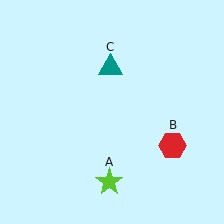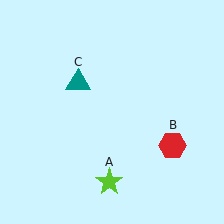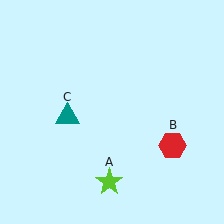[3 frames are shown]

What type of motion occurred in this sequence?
The teal triangle (object C) rotated counterclockwise around the center of the scene.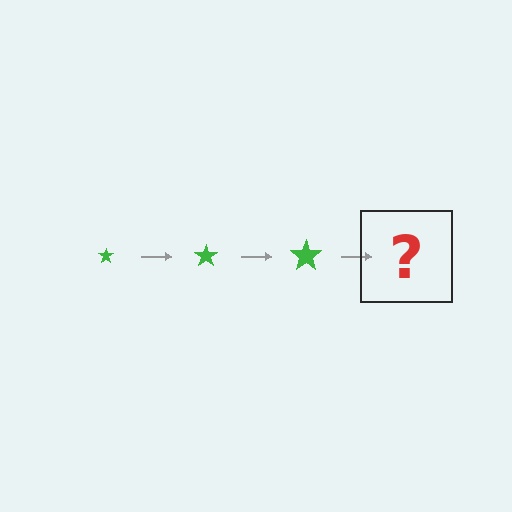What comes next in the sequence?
The next element should be a green star, larger than the previous one.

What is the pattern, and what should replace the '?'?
The pattern is that the star gets progressively larger each step. The '?' should be a green star, larger than the previous one.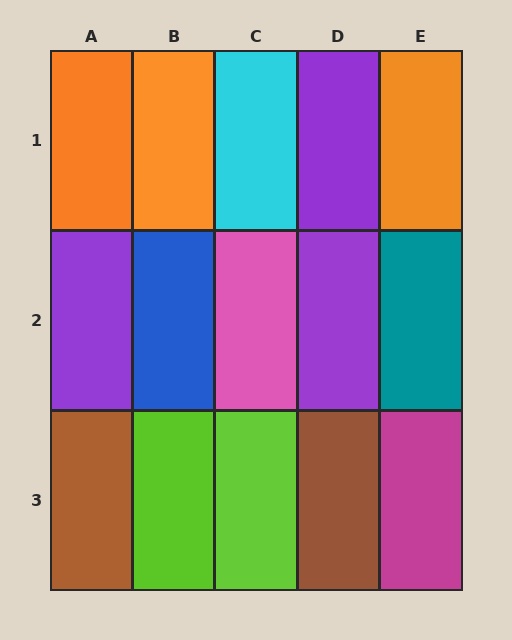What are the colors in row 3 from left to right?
Brown, lime, lime, brown, magenta.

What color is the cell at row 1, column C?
Cyan.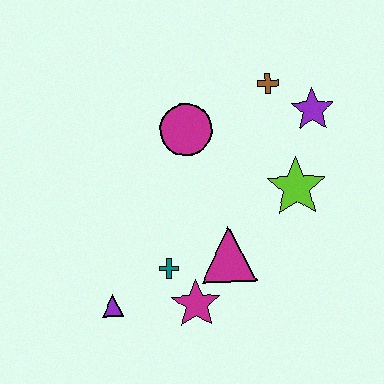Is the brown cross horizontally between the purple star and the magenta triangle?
Yes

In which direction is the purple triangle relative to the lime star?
The purple triangle is to the left of the lime star.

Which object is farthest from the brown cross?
The purple triangle is farthest from the brown cross.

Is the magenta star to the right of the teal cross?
Yes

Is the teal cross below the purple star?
Yes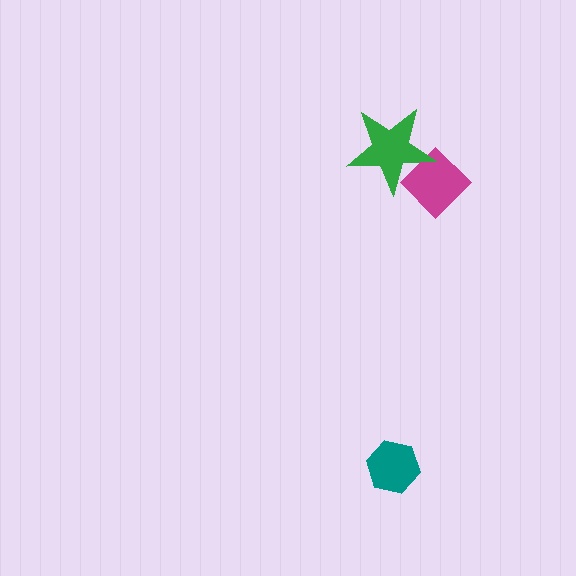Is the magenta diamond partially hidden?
Yes, it is partially covered by another shape.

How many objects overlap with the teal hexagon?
0 objects overlap with the teal hexagon.